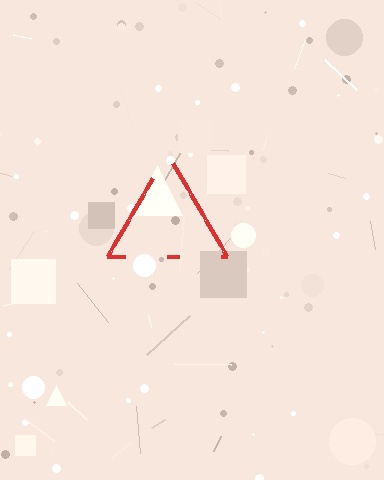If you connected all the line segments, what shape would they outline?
They would outline a triangle.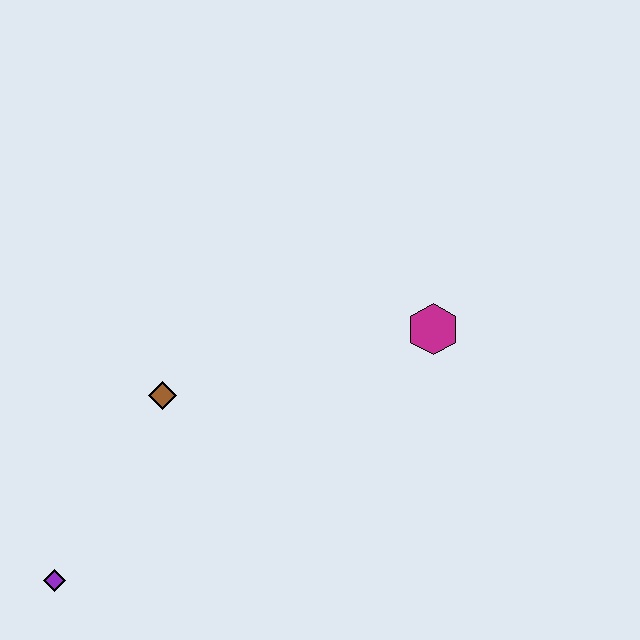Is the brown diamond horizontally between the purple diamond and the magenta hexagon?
Yes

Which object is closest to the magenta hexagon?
The brown diamond is closest to the magenta hexagon.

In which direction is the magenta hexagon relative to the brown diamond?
The magenta hexagon is to the right of the brown diamond.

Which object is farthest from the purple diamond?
The magenta hexagon is farthest from the purple diamond.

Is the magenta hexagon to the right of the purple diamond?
Yes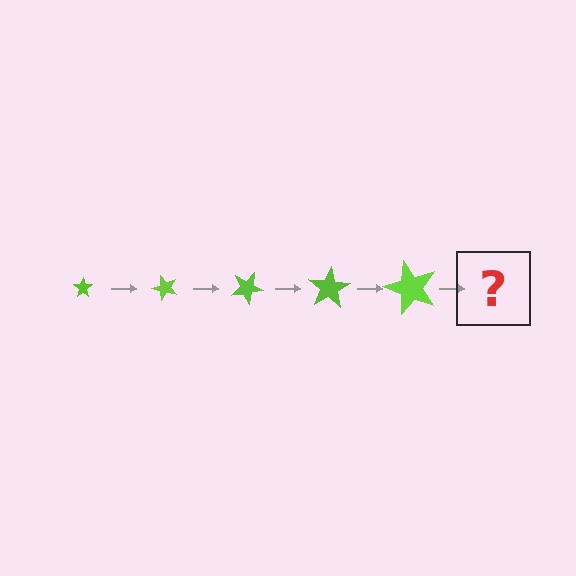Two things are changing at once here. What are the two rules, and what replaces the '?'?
The two rules are that the star grows larger each step and it rotates 50 degrees each step. The '?' should be a star, larger than the previous one and rotated 250 degrees from the start.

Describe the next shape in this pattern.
It should be a star, larger than the previous one and rotated 250 degrees from the start.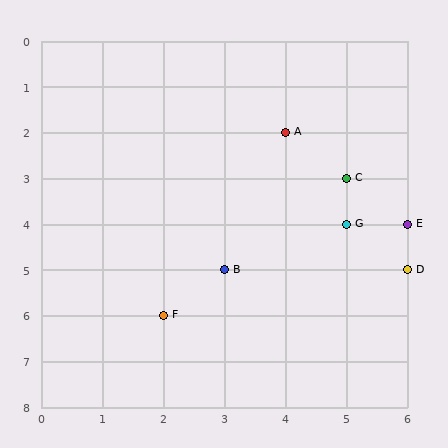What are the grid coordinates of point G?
Point G is at grid coordinates (5, 4).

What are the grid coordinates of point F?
Point F is at grid coordinates (2, 6).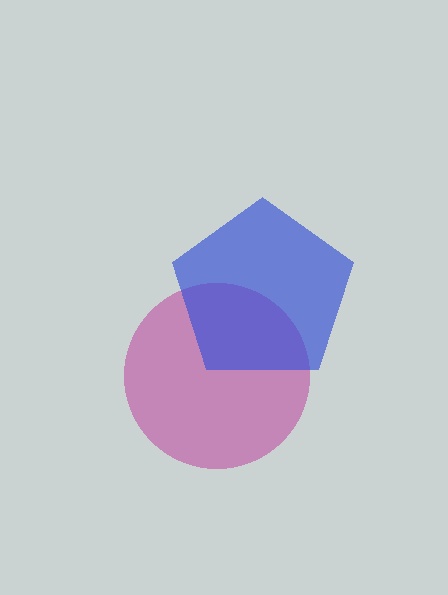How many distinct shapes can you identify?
There are 2 distinct shapes: a magenta circle, a blue pentagon.